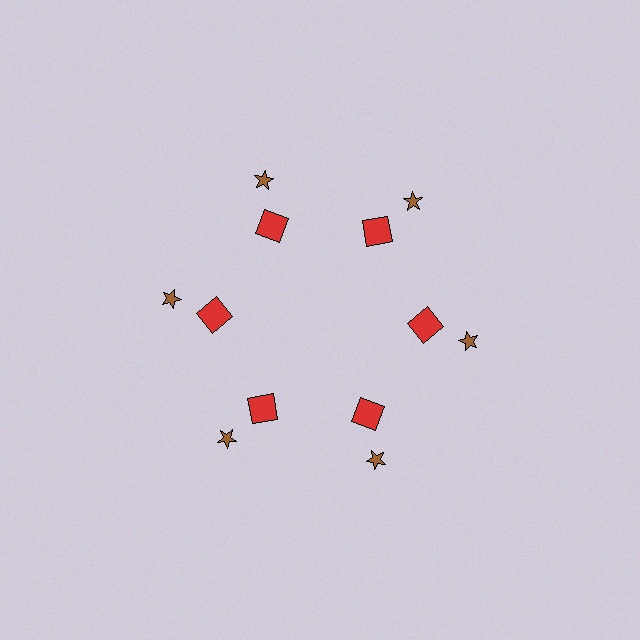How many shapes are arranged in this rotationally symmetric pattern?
There are 12 shapes, arranged in 6 groups of 2.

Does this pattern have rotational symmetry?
Yes, this pattern has 6-fold rotational symmetry. It looks the same after rotating 60 degrees around the center.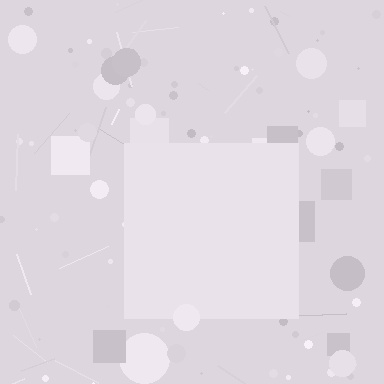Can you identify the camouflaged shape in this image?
The camouflaged shape is a square.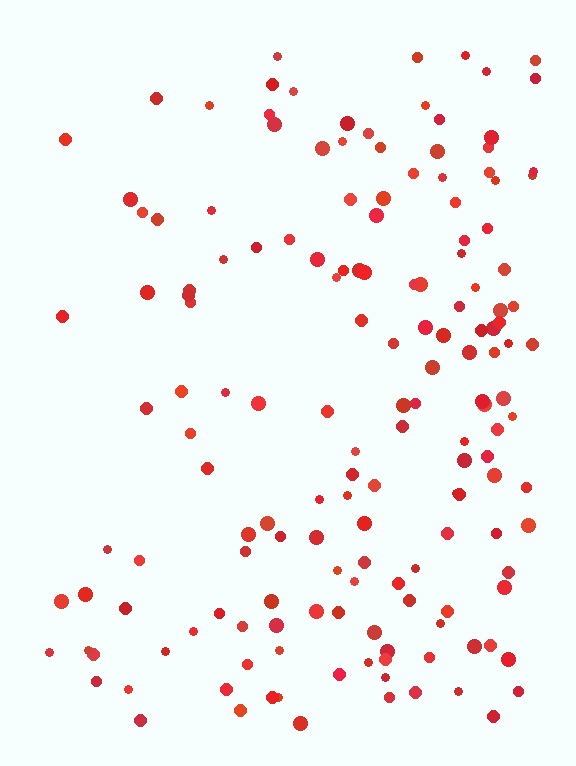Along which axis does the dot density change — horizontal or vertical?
Horizontal.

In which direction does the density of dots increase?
From left to right, with the right side densest.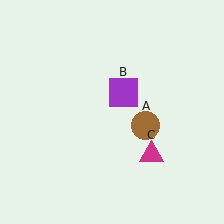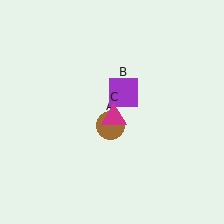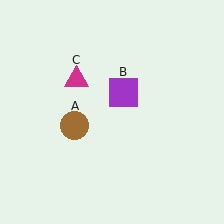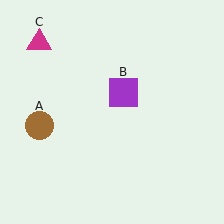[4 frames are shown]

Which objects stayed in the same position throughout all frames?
Purple square (object B) remained stationary.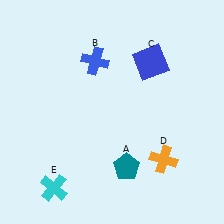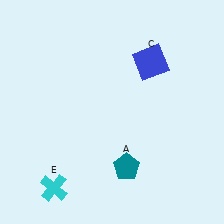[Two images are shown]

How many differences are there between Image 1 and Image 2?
There are 2 differences between the two images.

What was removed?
The blue cross (B), the orange cross (D) were removed in Image 2.